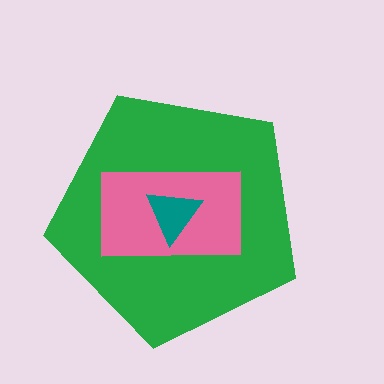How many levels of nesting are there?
3.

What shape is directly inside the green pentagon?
The pink rectangle.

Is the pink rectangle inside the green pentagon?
Yes.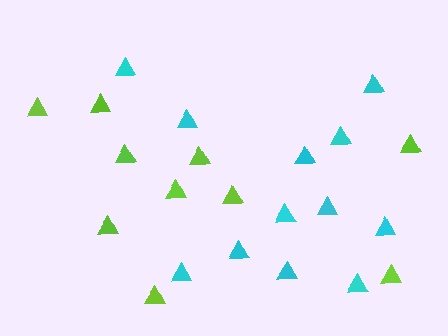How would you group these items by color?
There are 2 groups: one group of cyan triangles (12) and one group of lime triangles (10).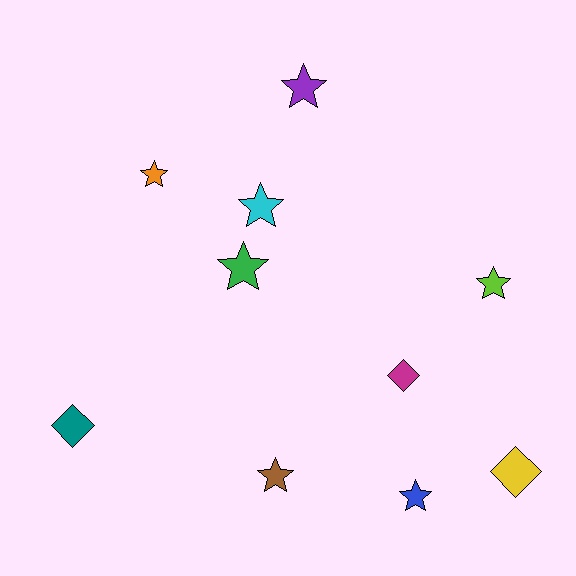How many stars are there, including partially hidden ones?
There are 7 stars.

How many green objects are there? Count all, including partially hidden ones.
There is 1 green object.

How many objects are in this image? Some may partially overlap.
There are 10 objects.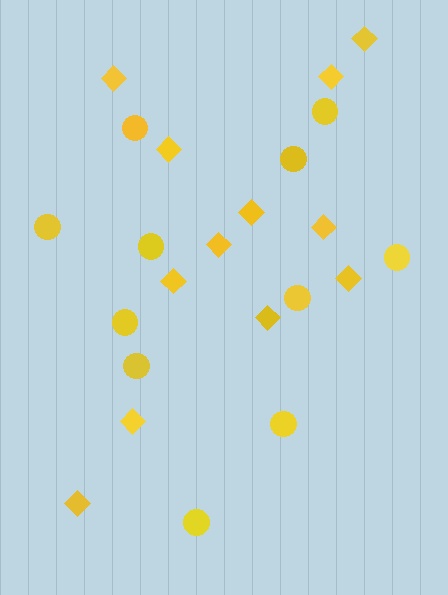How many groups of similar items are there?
There are 2 groups: one group of diamonds (12) and one group of circles (11).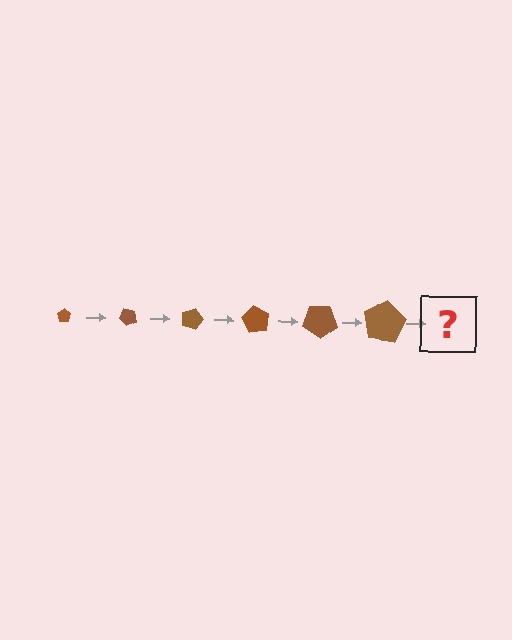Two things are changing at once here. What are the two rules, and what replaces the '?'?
The two rules are that the pentagon grows larger each step and it rotates 45 degrees each step. The '?' should be a pentagon, larger than the previous one and rotated 270 degrees from the start.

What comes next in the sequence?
The next element should be a pentagon, larger than the previous one and rotated 270 degrees from the start.